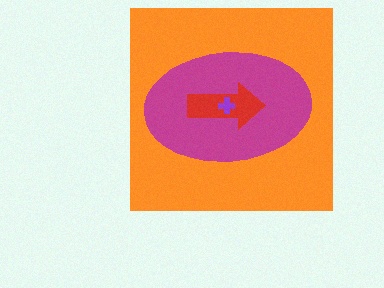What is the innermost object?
The purple cross.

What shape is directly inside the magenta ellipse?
The red arrow.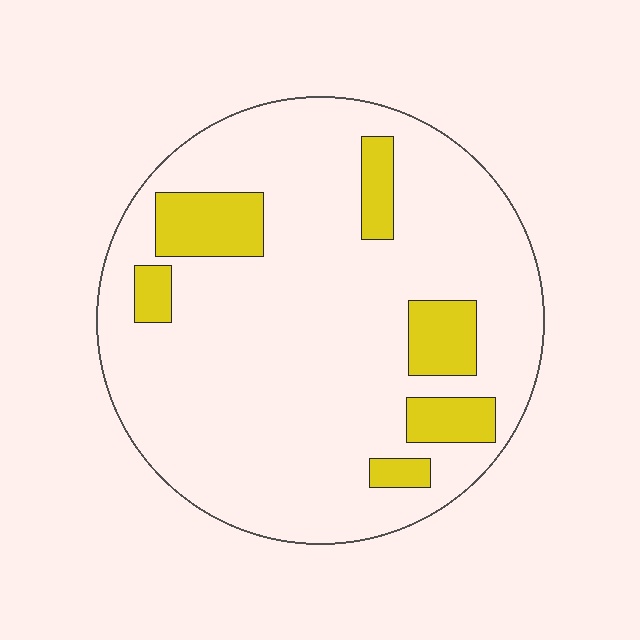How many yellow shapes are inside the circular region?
6.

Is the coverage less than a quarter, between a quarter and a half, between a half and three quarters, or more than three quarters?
Less than a quarter.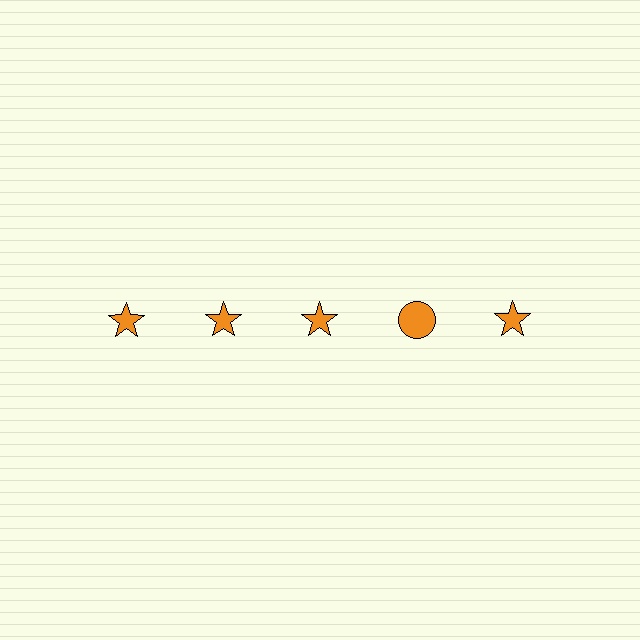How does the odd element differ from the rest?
It has a different shape: circle instead of star.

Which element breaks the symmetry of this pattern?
The orange circle in the top row, second from right column breaks the symmetry. All other shapes are orange stars.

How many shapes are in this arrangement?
There are 5 shapes arranged in a grid pattern.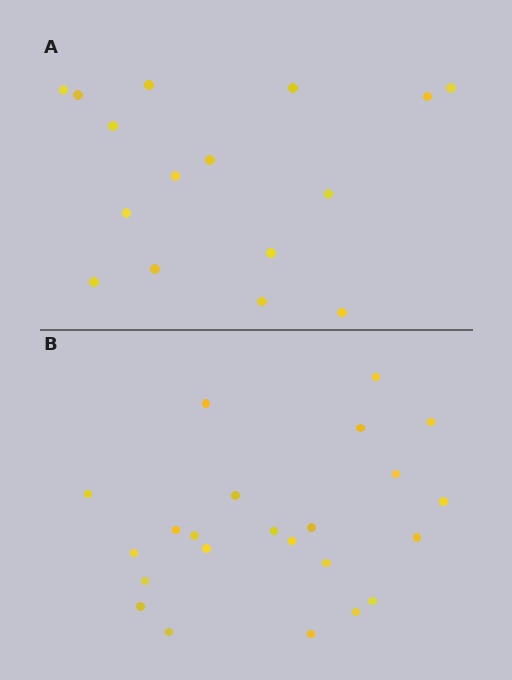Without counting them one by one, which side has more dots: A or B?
Region B (the bottom region) has more dots.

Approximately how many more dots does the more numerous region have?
Region B has roughly 8 or so more dots than region A.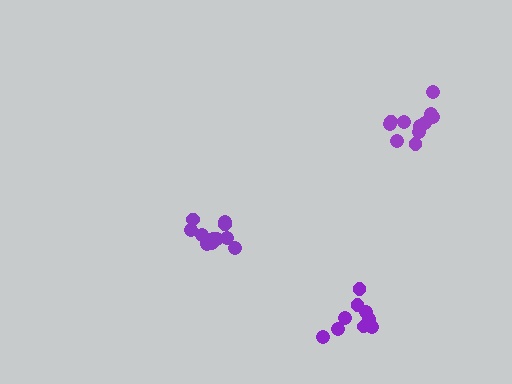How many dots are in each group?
Group 1: 11 dots, Group 2: 11 dots, Group 3: 9 dots (31 total).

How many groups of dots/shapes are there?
There are 3 groups.